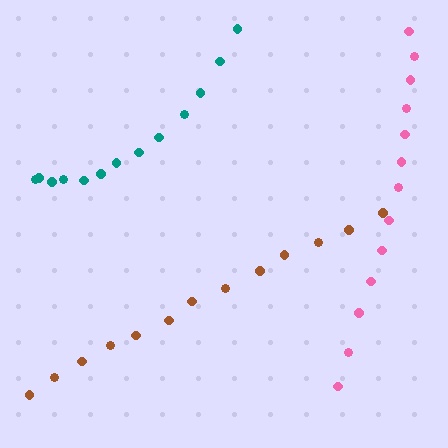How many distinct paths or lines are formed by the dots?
There are 3 distinct paths.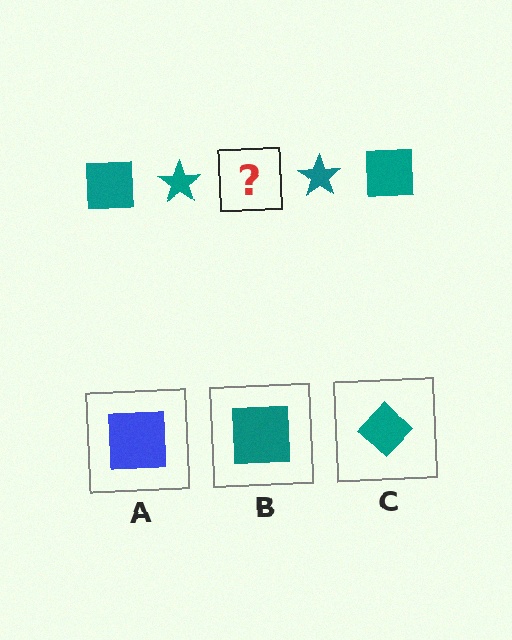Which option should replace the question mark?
Option B.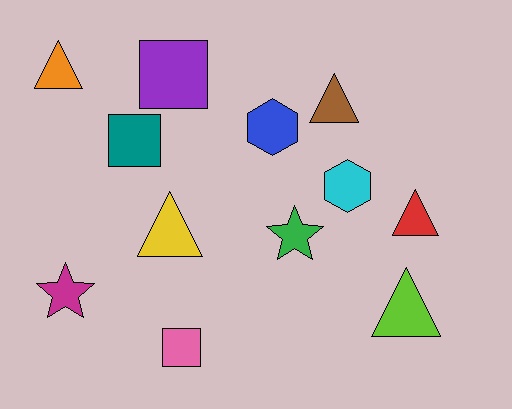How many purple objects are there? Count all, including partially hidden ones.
There is 1 purple object.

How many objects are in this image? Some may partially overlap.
There are 12 objects.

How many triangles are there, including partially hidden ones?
There are 5 triangles.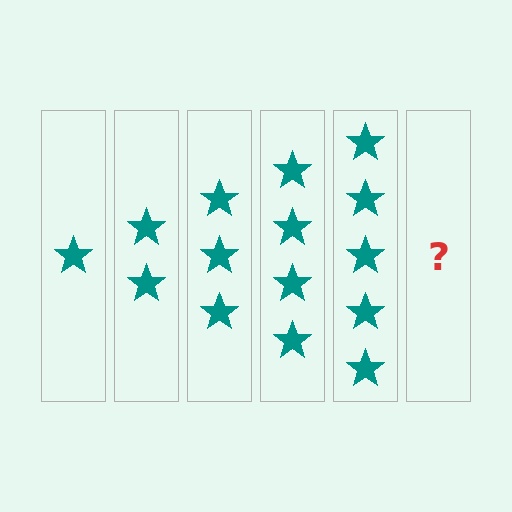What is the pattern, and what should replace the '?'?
The pattern is that each step adds one more star. The '?' should be 6 stars.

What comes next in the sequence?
The next element should be 6 stars.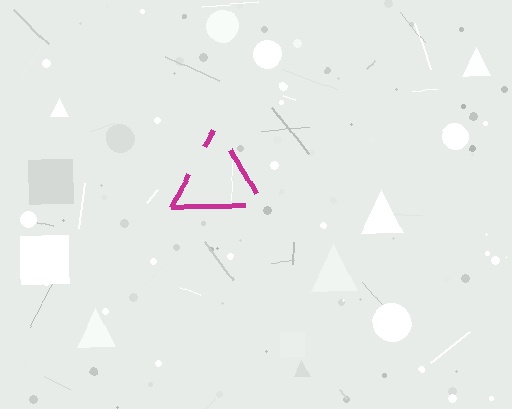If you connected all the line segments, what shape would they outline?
They would outline a triangle.